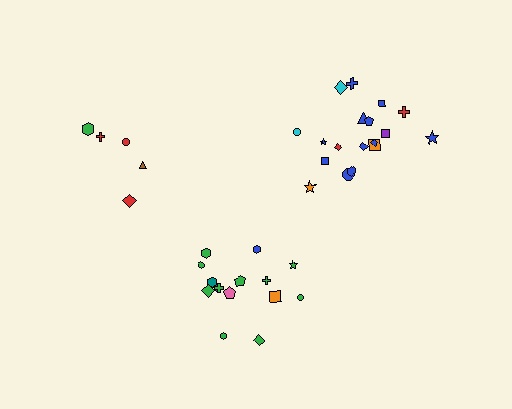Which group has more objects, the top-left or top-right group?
The top-right group.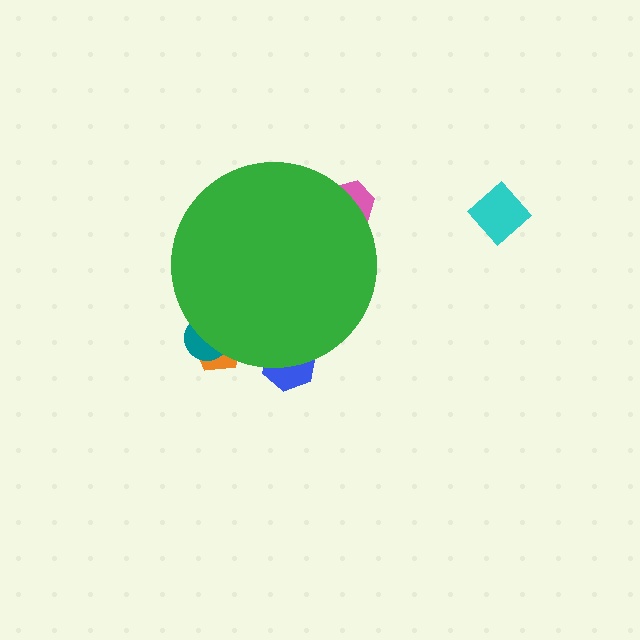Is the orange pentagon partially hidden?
Yes, the orange pentagon is partially hidden behind the green circle.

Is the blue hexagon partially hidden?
Yes, the blue hexagon is partially hidden behind the green circle.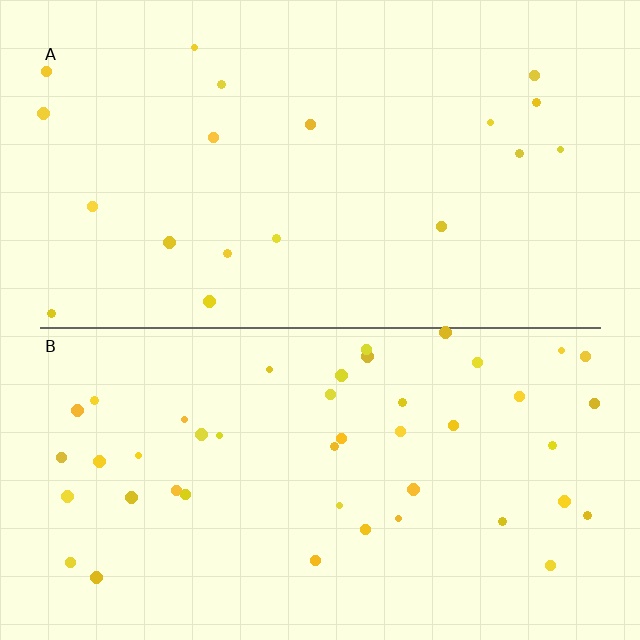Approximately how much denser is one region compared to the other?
Approximately 2.3× — region B over region A.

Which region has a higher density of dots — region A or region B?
B (the bottom).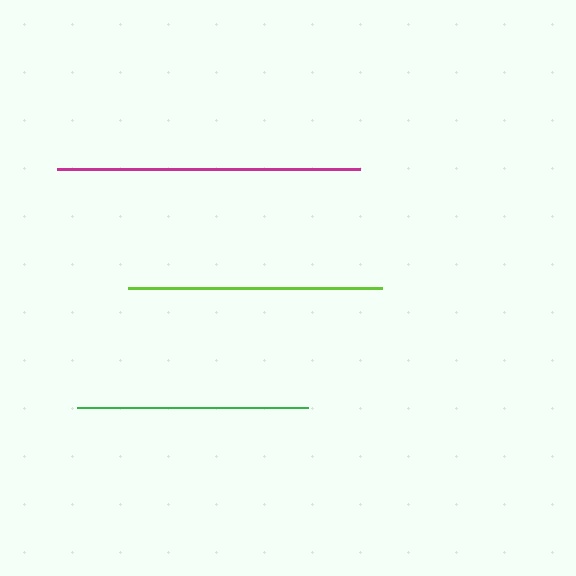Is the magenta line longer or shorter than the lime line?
The magenta line is longer than the lime line.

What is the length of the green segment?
The green segment is approximately 231 pixels long.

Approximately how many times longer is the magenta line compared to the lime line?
The magenta line is approximately 1.2 times the length of the lime line.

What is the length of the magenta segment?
The magenta segment is approximately 302 pixels long.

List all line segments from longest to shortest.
From longest to shortest: magenta, lime, green.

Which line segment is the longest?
The magenta line is the longest at approximately 302 pixels.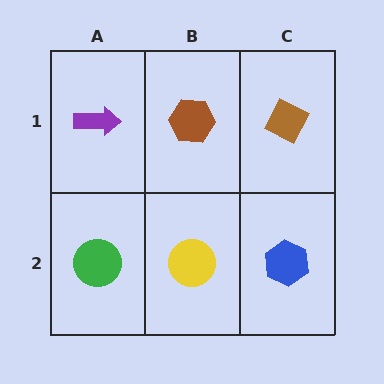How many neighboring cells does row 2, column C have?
2.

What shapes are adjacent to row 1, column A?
A green circle (row 2, column A), a brown hexagon (row 1, column B).